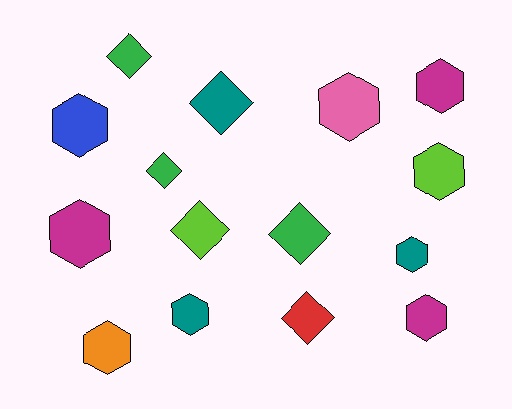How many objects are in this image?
There are 15 objects.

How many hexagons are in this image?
There are 9 hexagons.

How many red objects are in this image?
There is 1 red object.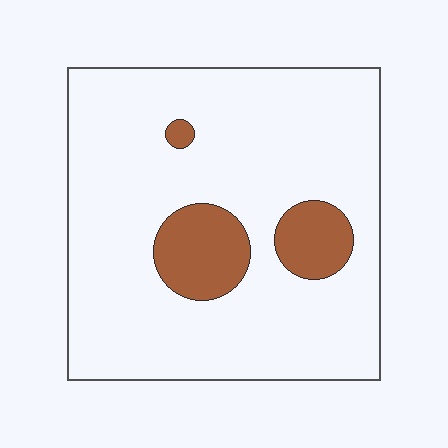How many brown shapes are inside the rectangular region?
3.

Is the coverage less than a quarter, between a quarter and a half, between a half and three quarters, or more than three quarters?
Less than a quarter.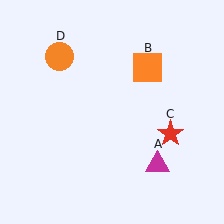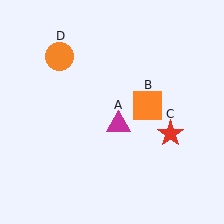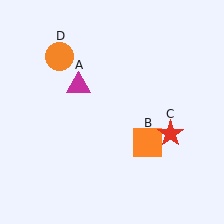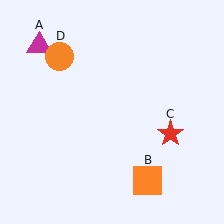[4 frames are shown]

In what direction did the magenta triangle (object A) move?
The magenta triangle (object A) moved up and to the left.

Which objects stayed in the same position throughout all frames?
Red star (object C) and orange circle (object D) remained stationary.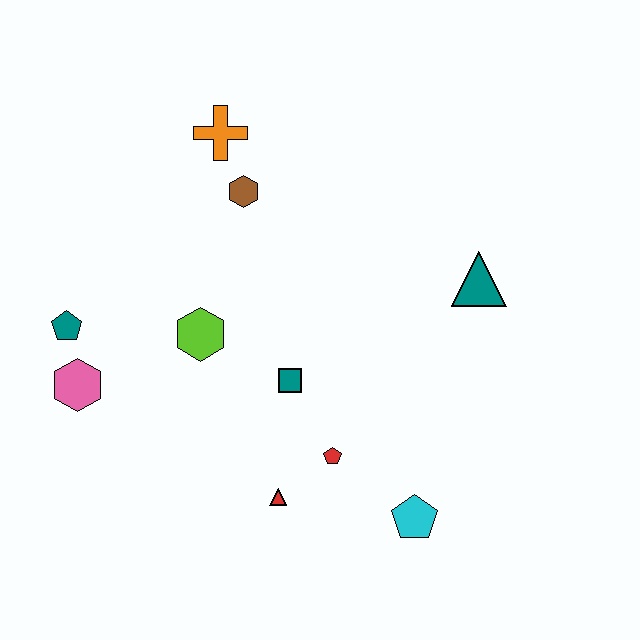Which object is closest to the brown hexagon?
The orange cross is closest to the brown hexagon.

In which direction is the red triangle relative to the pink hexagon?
The red triangle is to the right of the pink hexagon.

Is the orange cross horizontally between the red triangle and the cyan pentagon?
No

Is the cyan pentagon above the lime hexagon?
No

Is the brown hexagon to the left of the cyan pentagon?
Yes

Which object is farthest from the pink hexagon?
The teal triangle is farthest from the pink hexagon.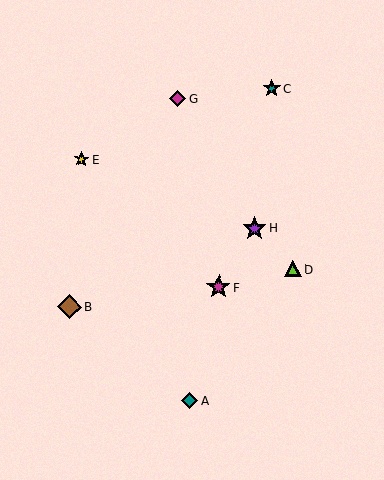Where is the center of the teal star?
The center of the teal star is at (272, 89).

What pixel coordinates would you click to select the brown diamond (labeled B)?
Click at (70, 307) to select the brown diamond B.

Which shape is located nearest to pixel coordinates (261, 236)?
The purple star (labeled H) at (255, 228) is nearest to that location.